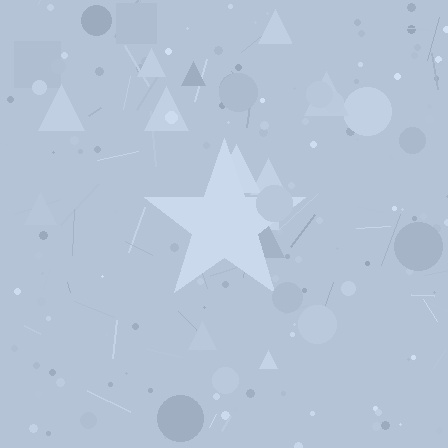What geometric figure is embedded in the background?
A star is embedded in the background.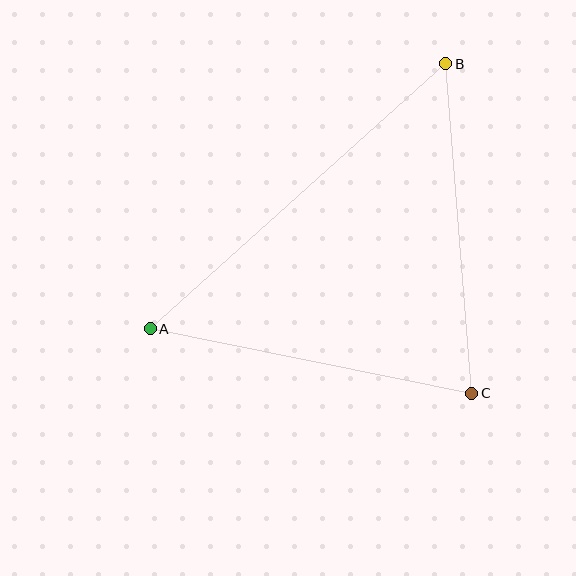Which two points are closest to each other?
Points A and C are closest to each other.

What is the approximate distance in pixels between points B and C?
The distance between B and C is approximately 330 pixels.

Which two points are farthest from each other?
Points A and B are farthest from each other.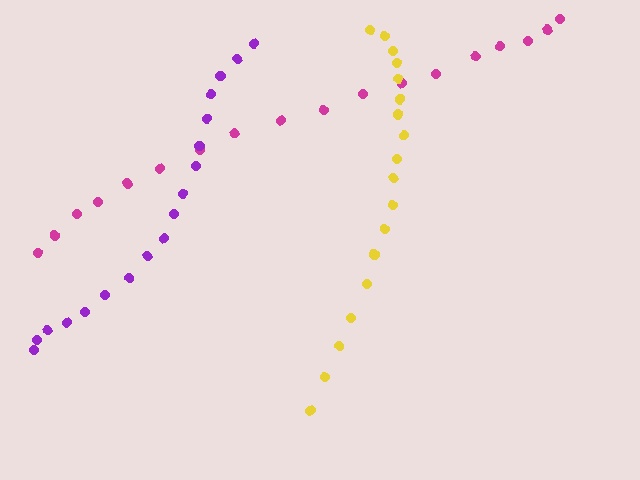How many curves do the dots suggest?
There are 3 distinct paths.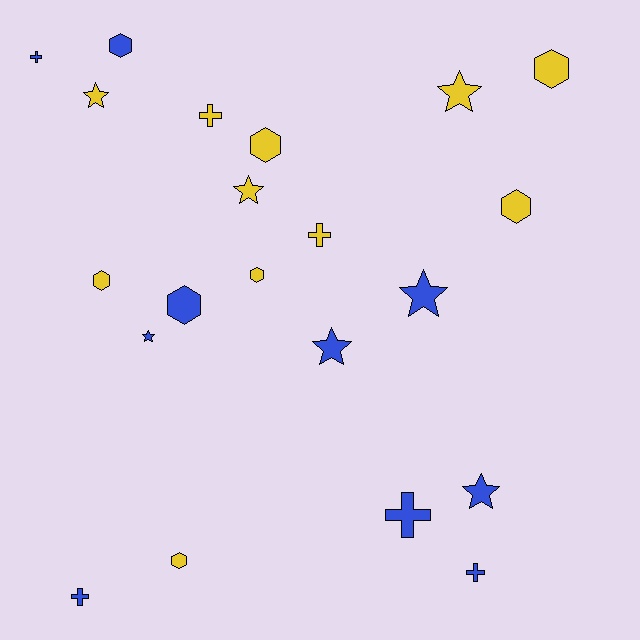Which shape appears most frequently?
Hexagon, with 8 objects.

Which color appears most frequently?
Yellow, with 11 objects.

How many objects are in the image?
There are 21 objects.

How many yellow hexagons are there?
There are 6 yellow hexagons.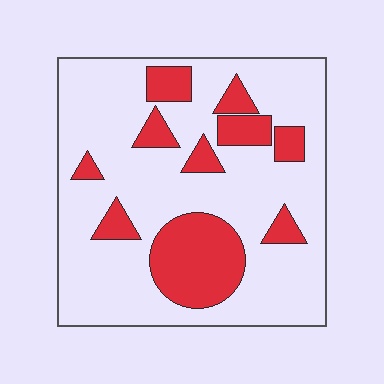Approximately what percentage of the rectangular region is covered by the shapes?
Approximately 25%.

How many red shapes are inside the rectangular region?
10.